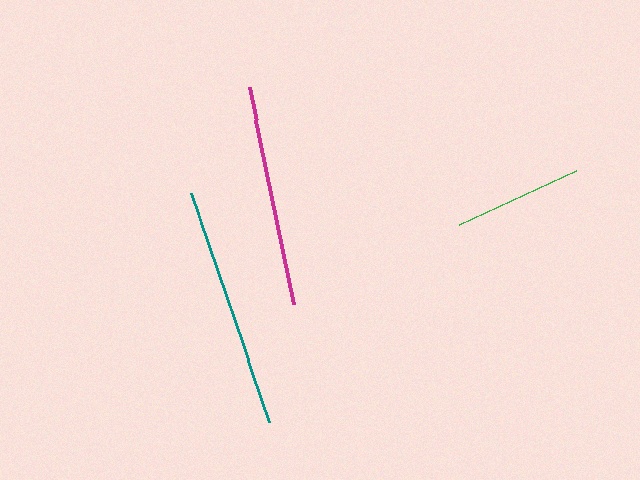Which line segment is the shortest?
The green line is the shortest at approximately 128 pixels.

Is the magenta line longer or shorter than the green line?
The magenta line is longer than the green line.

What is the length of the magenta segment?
The magenta segment is approximately 221 pixels long.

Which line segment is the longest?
The teal line is the longest at approximately 241 pixels.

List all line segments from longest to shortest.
From longest to shortest: teal, magenta, green.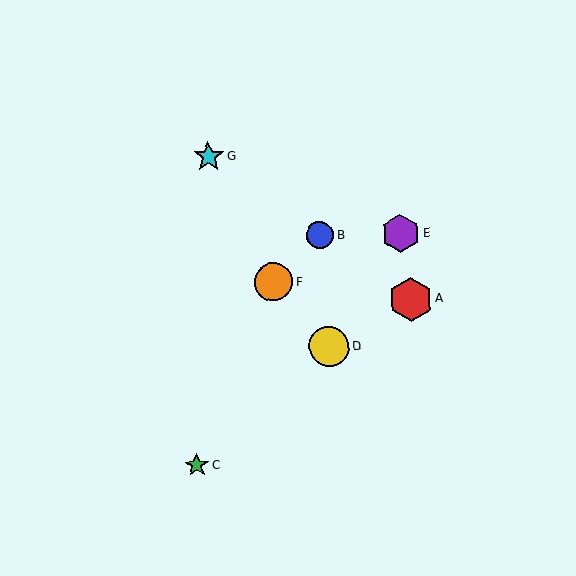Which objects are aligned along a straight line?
Objects A, B, G are aligned along a straight line.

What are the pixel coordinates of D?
Object D is at (329, 347).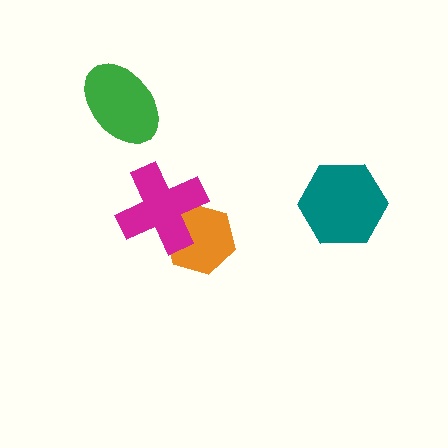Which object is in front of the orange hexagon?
The magenta cross is in front of the orange hexagon.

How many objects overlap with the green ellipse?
0 objects overlap with the green ellipse.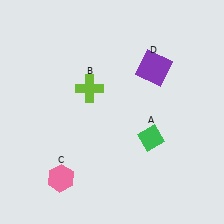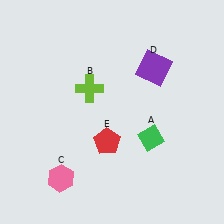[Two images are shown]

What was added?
A red pentagon (E) was added in Image 2.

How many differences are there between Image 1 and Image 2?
There is 1 difference between the two images.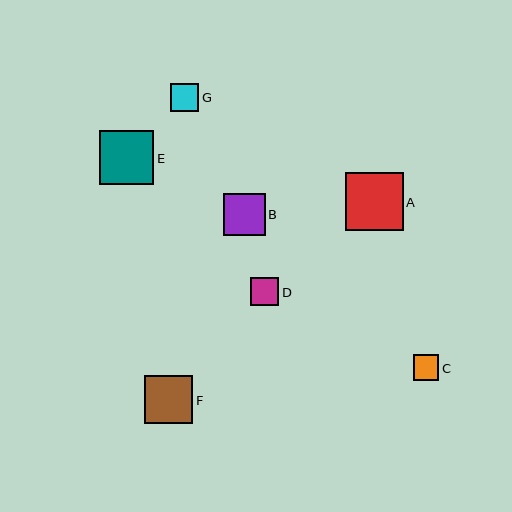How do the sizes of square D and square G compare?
Square D and square G are approximately the same size.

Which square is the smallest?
Square C is the smallest with a size of approximately 26 pixels.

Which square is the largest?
Square A is the largest with a size of approximately 58 pixels.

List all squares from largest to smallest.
From largest to smallest: A, E, F, B, D, G, C.